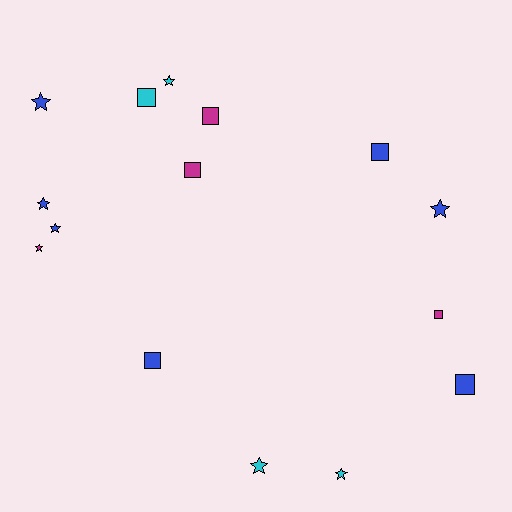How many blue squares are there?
There are 3 blue squares.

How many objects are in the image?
There are 15 objects.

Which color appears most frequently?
Blue, with 7 objects.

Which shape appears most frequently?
Star, with 8 objects.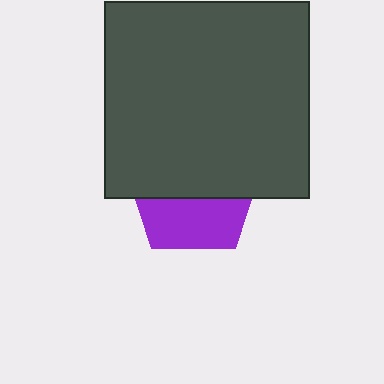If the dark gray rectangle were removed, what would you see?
You would see the complete purple pentagon.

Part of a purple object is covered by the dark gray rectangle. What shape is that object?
It is a pentagon.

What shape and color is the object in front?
The object in front is a dark gray rectangle.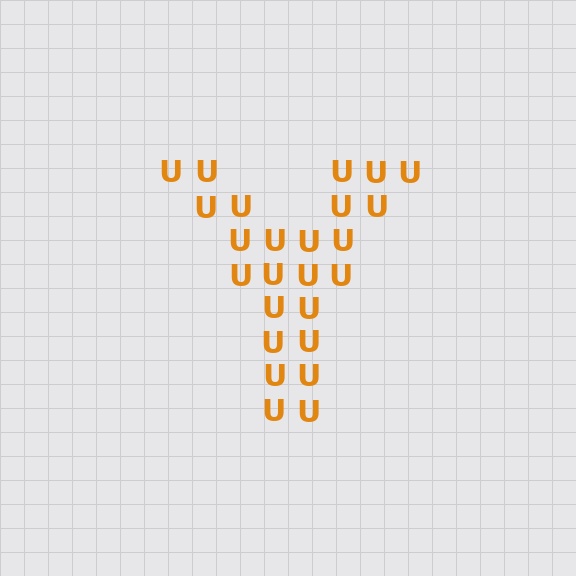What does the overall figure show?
The overall figure shows the letter Y.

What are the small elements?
The small elements are letter U's.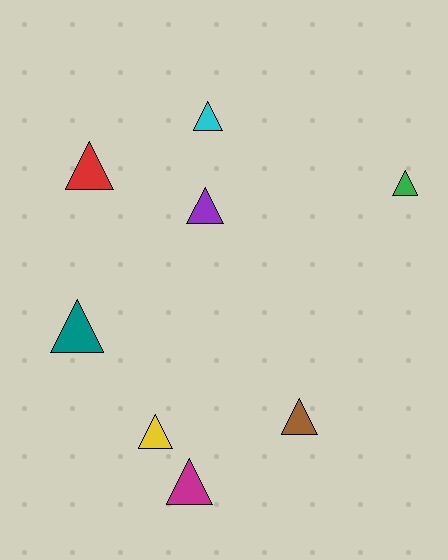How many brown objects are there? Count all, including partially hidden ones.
There is 1 brown object.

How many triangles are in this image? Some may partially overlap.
There are 8 triangles.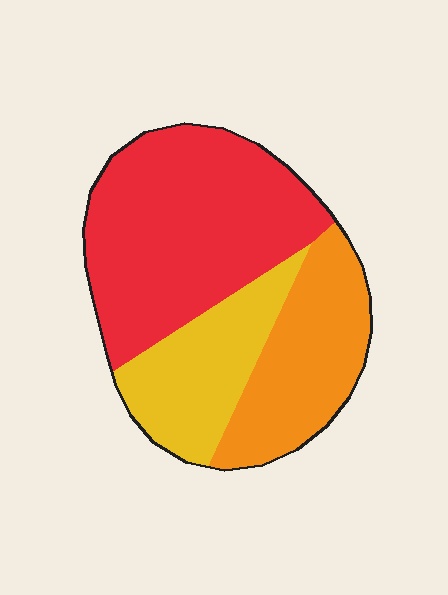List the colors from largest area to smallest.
From largest to smallest: red, orange, yellow.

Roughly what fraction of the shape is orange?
Orange takes up about one quarter (1/4) of the shape.